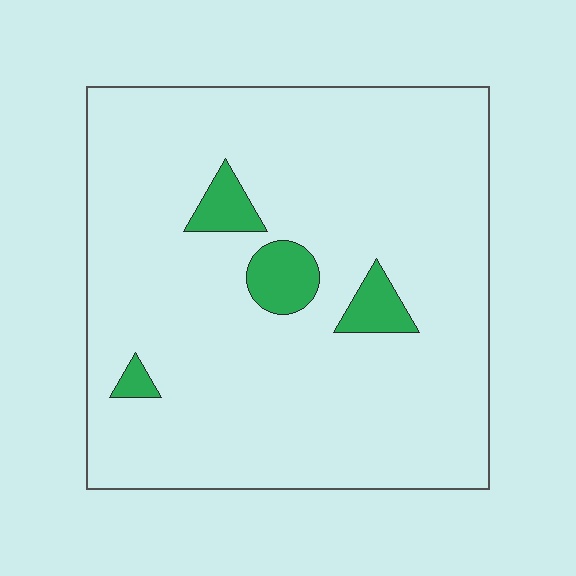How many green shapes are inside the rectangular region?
4.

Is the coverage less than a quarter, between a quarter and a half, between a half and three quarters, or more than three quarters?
Less than a quarter.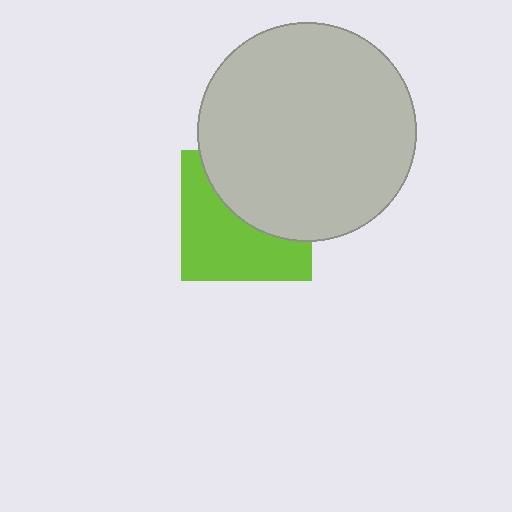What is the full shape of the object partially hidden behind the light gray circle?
The partially hidden object is a lime square.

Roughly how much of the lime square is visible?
About half of it is visible (roughly 53%).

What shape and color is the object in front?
The object in front is a light gray circle.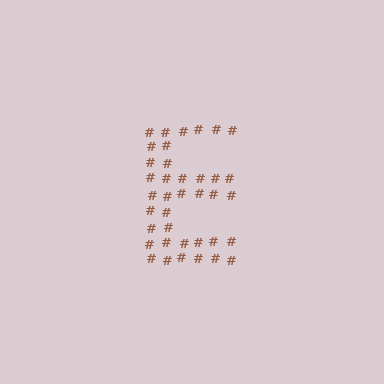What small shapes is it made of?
It is made of small hash symbols.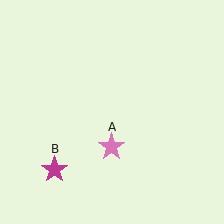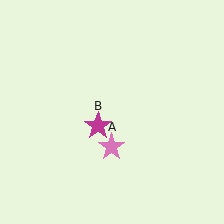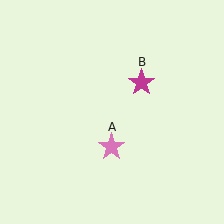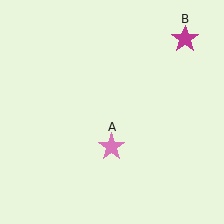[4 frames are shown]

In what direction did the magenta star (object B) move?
The magenta star (object B) moved up and to the right.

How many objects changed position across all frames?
1 object changed position: magenta star (object B).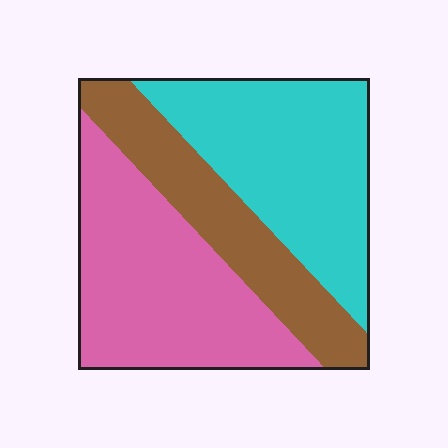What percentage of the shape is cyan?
Cyan covers 37% of the shape.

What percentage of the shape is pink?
Pink covers 39% of the shape.